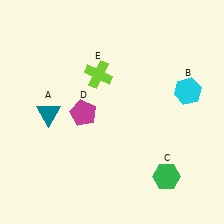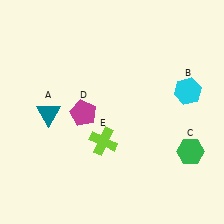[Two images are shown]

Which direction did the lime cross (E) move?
The lime cross (E) moved down.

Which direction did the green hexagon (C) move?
The green hexagon (C) moved up.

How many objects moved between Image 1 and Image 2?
2 objects moved between the two images.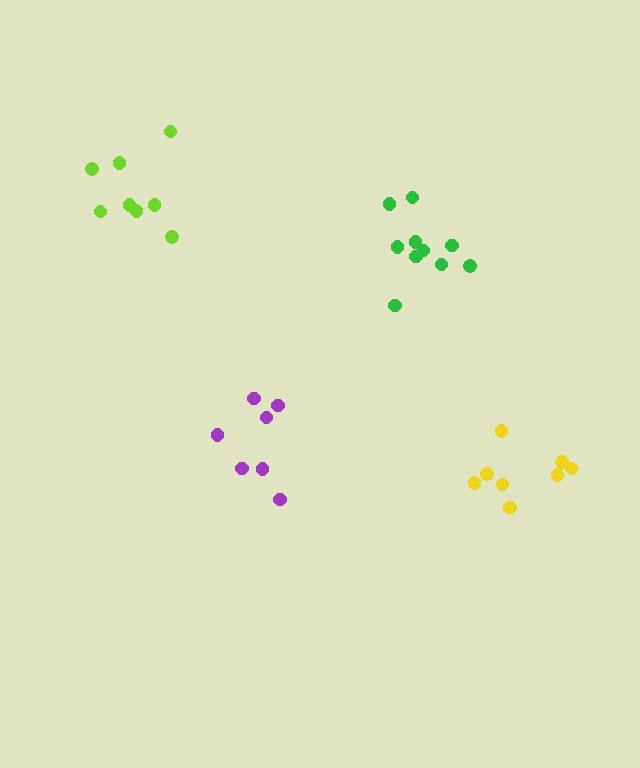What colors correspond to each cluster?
The clusters are colored: lime, purple, green, yellow.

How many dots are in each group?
Group 1: 8 dots, Group 2: 7 dots, Group 3: 10 dots, Group 4: 8 dots (33 total).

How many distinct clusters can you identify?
There are 4 distinct clusters.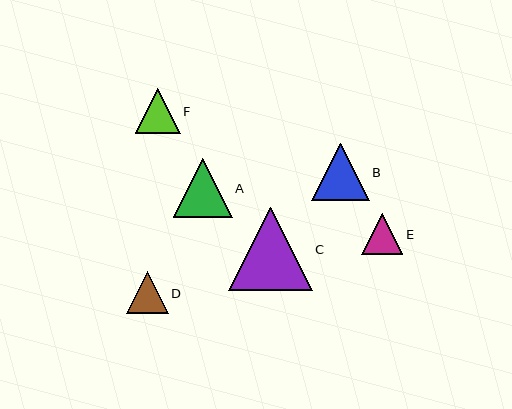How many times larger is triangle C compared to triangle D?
Triangle C is approximately 2.0 times the size of triangle D.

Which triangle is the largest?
Triangle C is the largest with a size of approximately 83 pixels.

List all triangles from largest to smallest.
From largest to smallest: C, A, B, F, D, E.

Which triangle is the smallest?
Triangle E is the smallest with a size of approximately 41 pixels.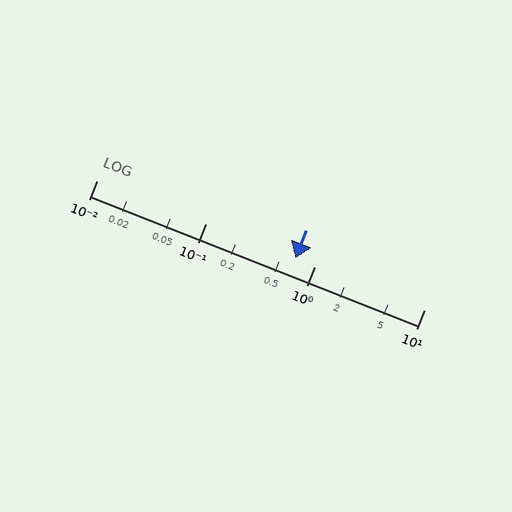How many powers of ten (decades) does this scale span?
The scale spans 3 decades, from 0.01 to 10.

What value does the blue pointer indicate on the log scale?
The pointer indicates approximately 0.66.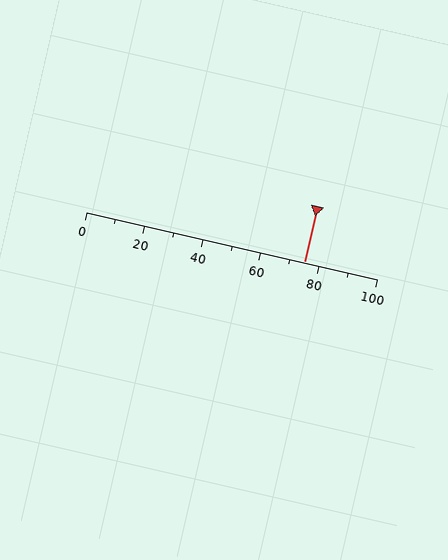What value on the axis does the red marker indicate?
The marker indicates approximately 75.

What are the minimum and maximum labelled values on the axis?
The axis runs from 0 to 100.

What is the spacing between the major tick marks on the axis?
The major ticks are spaced 20 apart.